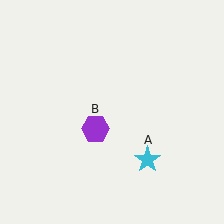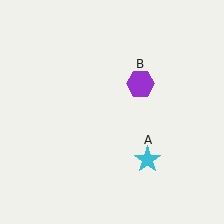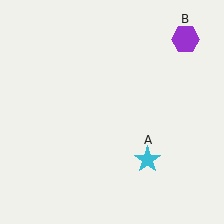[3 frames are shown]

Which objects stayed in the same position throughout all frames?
Cyan star (object A) remained stationary.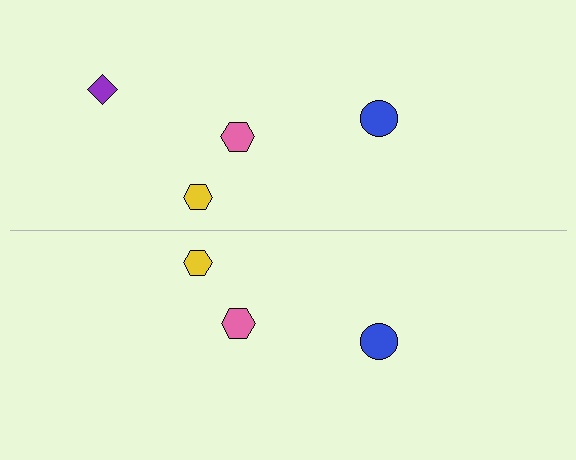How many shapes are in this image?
There are 7 shapes in this image.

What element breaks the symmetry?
A purple diamond is missing from the bottom side.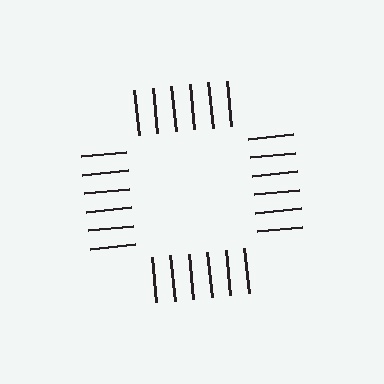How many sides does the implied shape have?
4 sides — the line-ends trace a square.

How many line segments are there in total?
24 — 6 along each of the 4 edges.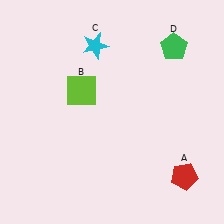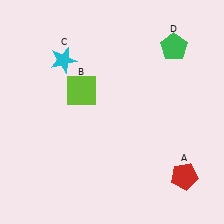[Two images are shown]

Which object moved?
The cyan star (C) moved left.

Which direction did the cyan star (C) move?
The cyan star (C) moved left.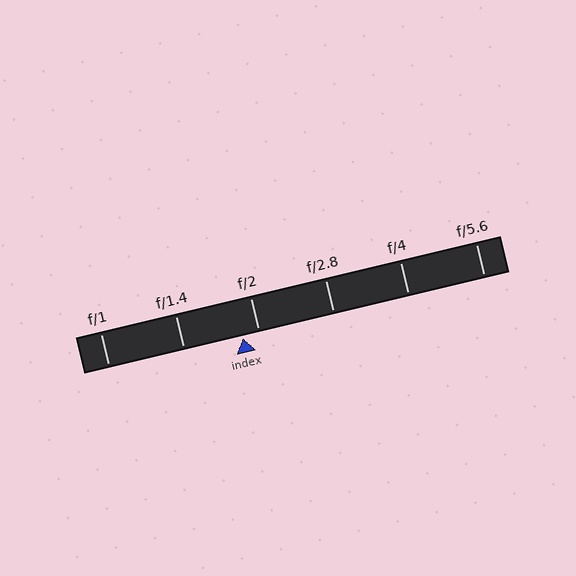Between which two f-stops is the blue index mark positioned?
The index mark is between f/1.4 and f/2.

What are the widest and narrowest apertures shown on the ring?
The widest aperture shown is f/1 and the narrowest is f/5.6.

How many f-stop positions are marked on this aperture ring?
There are 6 f-stop positions marked.